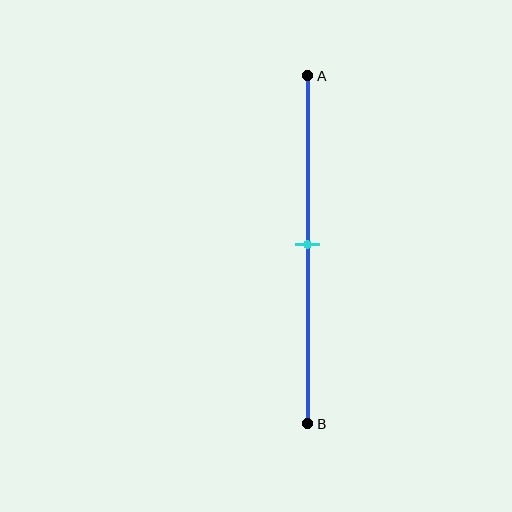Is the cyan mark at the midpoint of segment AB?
Yes, the mark is approximately at the midpoint.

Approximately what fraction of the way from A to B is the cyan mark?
The cyan mark is approximately 50% of the way from A to B.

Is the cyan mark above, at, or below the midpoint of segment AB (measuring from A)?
The cyan mark is approximately at the midpoint of segment AB.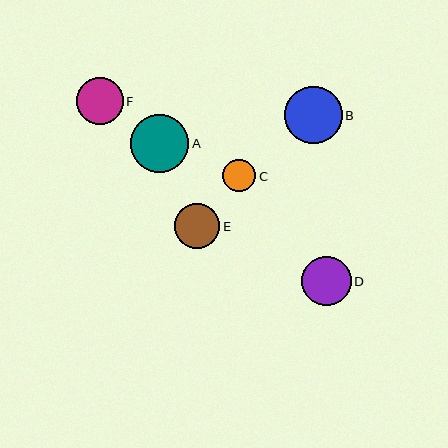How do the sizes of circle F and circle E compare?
Circle F and circle E are approximately the same size.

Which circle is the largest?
Circle A is the largest with a size of approximately 58 pixels.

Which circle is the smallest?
Circle C is the smallest with a size of approximately 33 pixels.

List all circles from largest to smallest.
From largest to smallest: A, B, D, F, E, C.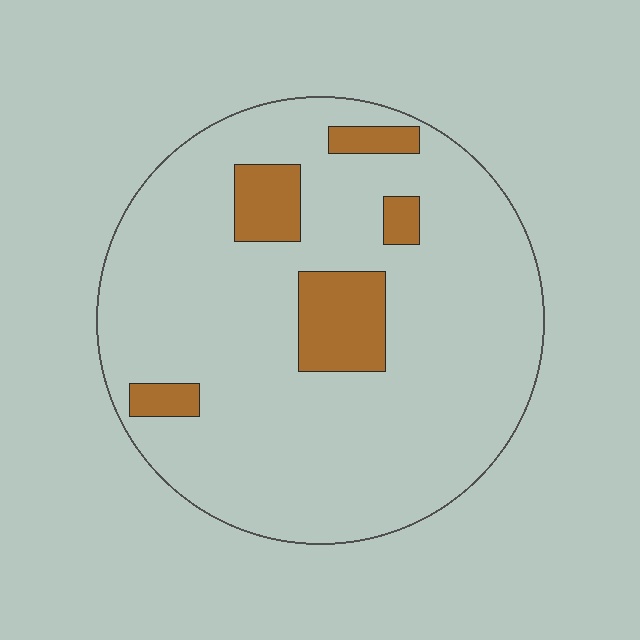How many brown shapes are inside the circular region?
5.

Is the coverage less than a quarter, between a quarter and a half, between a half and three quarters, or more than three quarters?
Less than a quarter.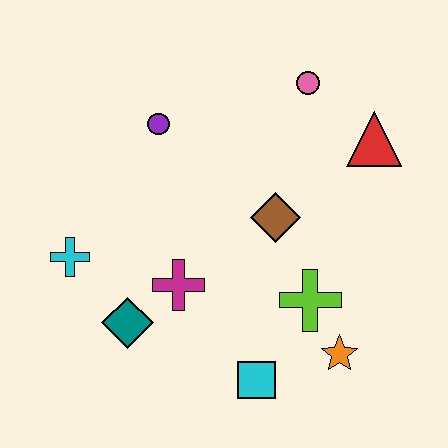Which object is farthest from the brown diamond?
The cyan cross is farthest from the brown diamond.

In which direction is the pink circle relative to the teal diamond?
The pink circle is above the teal diamond.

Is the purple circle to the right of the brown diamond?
No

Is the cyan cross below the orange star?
No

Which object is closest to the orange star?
The lime cross is closest to the orange star.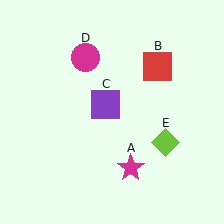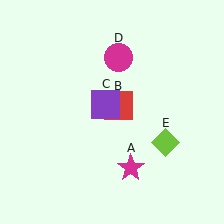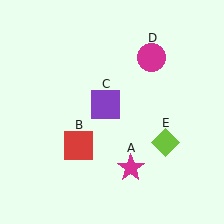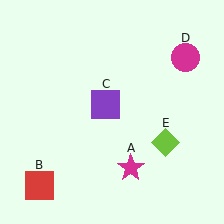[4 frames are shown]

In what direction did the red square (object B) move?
The red square (object B) moved down and to the left.